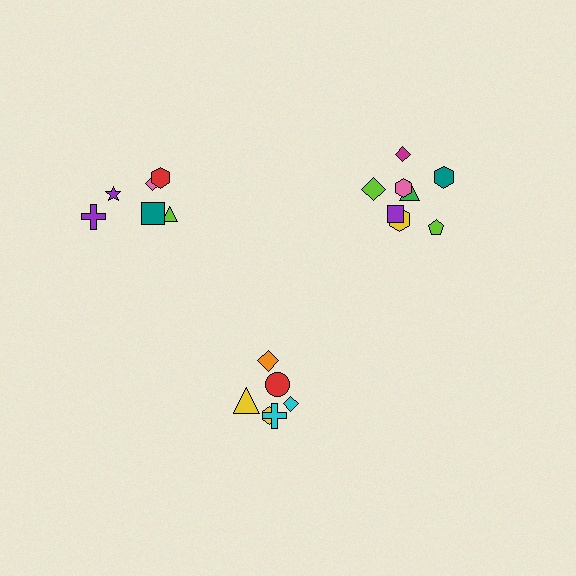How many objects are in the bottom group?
There are 6 objects.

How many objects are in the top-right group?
There are 8 objects.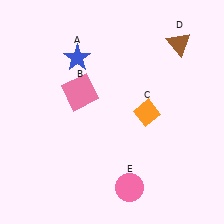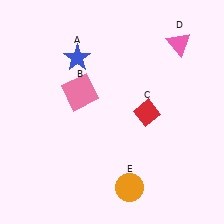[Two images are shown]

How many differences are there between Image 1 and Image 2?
There are 3 differences between the two images.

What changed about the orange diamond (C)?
In Image 1, C is orange. In Image 2, it changed to red.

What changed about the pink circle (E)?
In Image 1, E is pink. In Image 2, it changed to orange.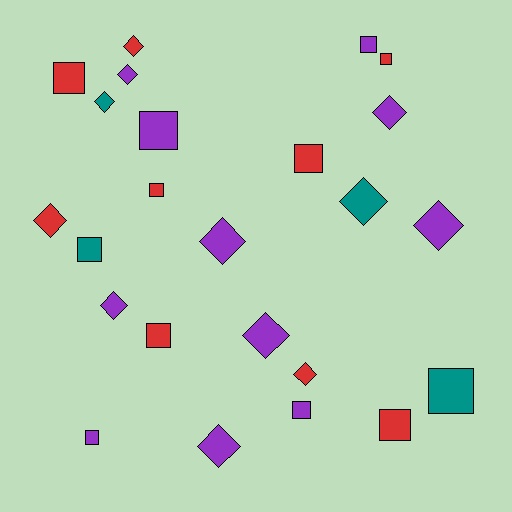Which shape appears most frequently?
Square, with 12 objects.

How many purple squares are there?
There are 4 purple squares.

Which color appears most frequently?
Purple, with 11 objects.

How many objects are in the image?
There are 24 objects.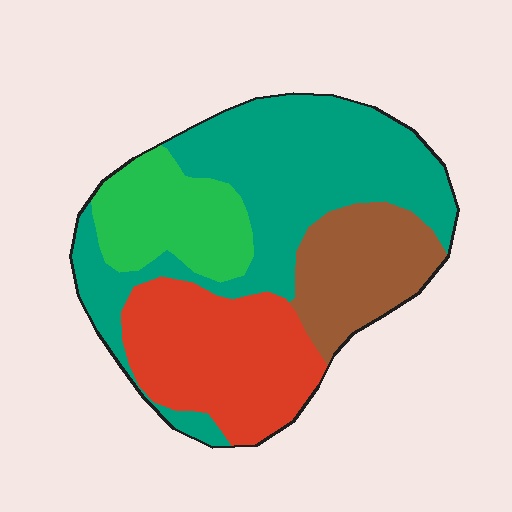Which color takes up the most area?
Teal, at roughly 40%.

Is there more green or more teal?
Teal.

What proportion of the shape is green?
Green takes up about one sixth (1/6) of the shape.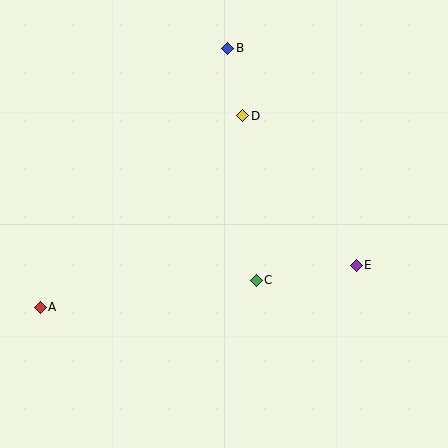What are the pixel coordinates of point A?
Point A is at (40, 307).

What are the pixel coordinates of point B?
Point B is at (228, 48).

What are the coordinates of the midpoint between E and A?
The midpoint between E and A is at (198, 286).